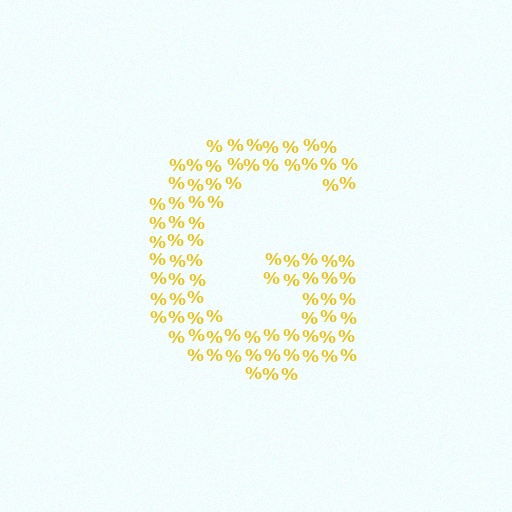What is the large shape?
The large shape is the letter G.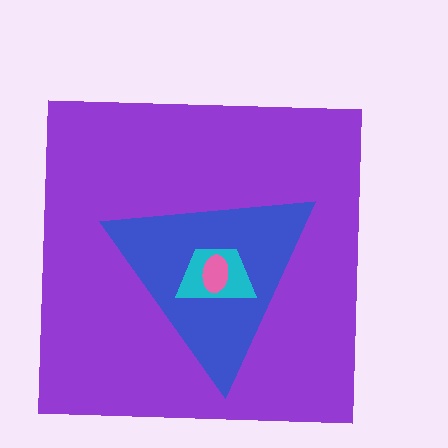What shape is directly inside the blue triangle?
The cyan trapezoid.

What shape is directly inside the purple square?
The blue triangle.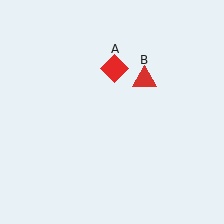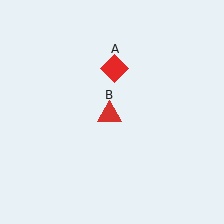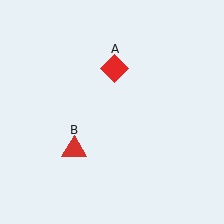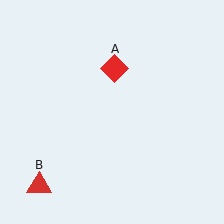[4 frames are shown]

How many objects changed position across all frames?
1 object changed position: red triangle (object B).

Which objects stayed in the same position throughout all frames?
Red diamond (object A) remained stationary.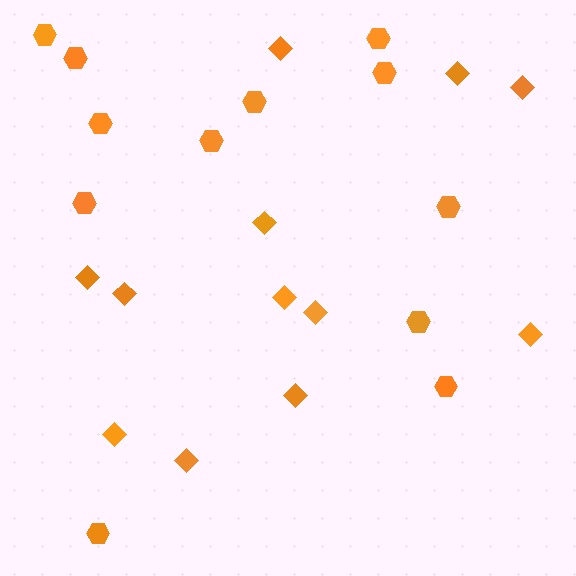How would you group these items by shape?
There are 2 groups: one group of diamonds (12) and one group of hexagons (12).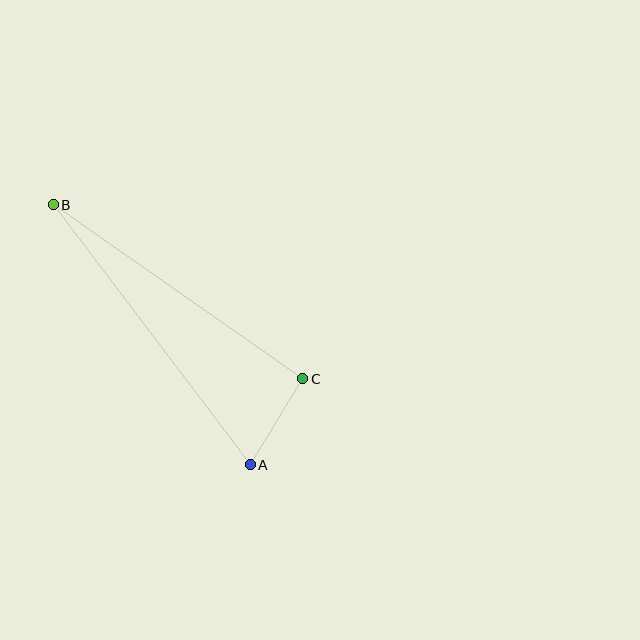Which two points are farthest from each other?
Points A and B are farthest from each other.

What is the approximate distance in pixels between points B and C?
The distance between B and C is approximately 304 pixels.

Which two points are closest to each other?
Points A and C are closest to each other.